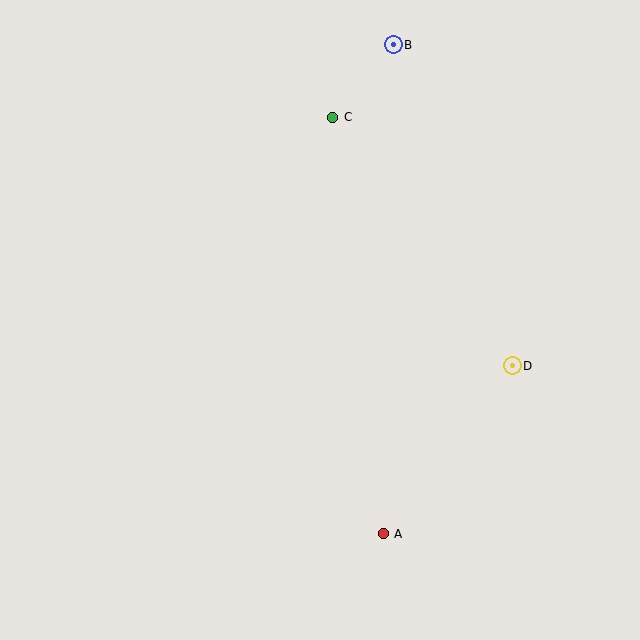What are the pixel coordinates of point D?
Point D is at (512, 366).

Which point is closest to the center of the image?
Point D at (512, 366) is closest to the center.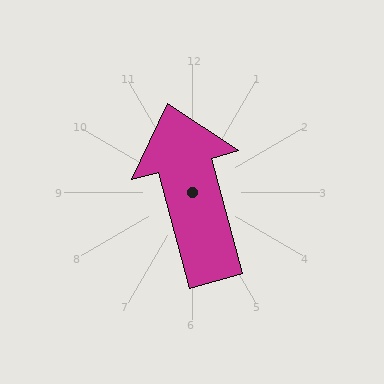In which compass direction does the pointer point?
North.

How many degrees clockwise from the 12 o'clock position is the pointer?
Approximately 345 degrees.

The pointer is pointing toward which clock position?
Roughly 11 o'clock.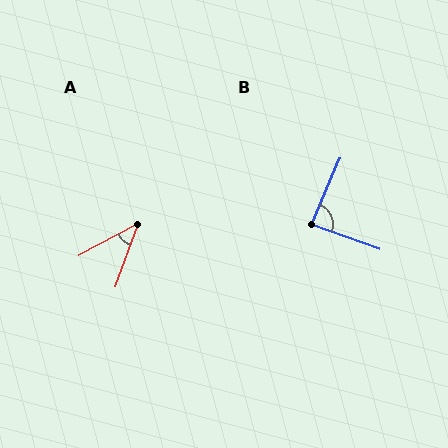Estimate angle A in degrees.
Approximately 42 degrees.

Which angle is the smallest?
A, at approximately 42 degrees.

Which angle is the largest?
B, at approximately 86 degrees.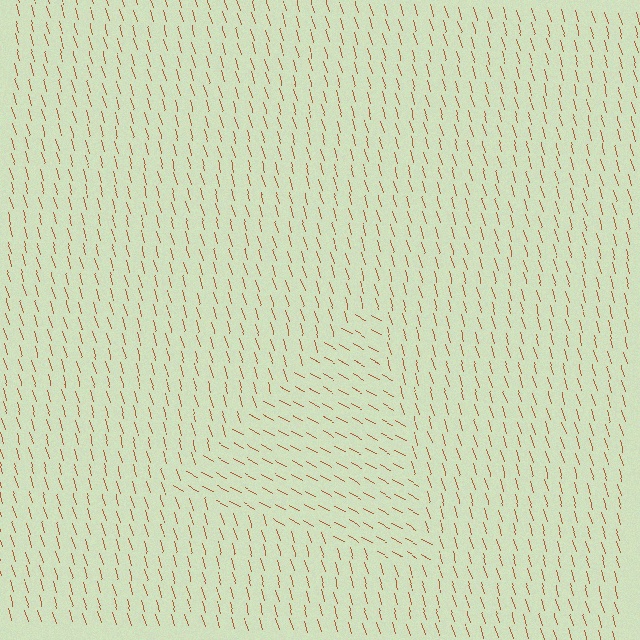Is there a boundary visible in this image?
Yes, there is a texture boundary formed by a change in line orientation.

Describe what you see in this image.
The image is filled with small brown line segments. A triangle region in the image has lines oriented differently from the surrounding lines, creating a visible texture boundary.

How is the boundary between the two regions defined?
The boundary is defined purely by a change in line orientation (approximately 45 degrees difference). All lines are the same color and thickness.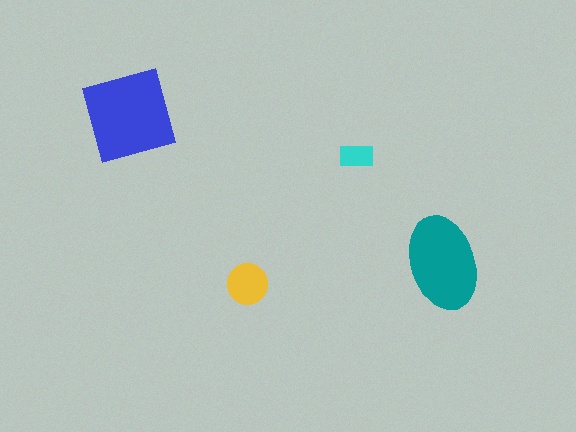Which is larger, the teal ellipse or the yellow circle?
The teal ellipse.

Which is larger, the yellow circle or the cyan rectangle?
The yellow circle.